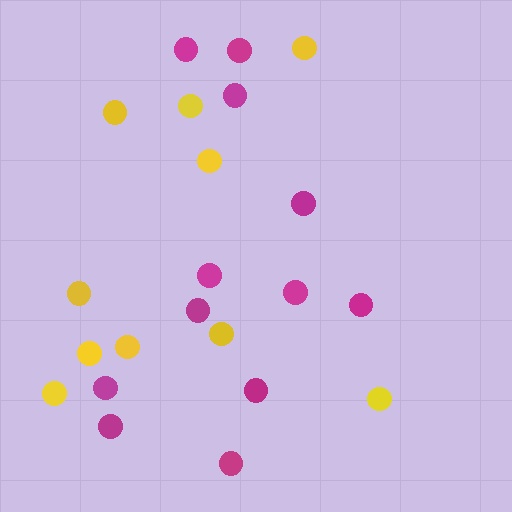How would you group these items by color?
There are 2 groups: one group of yellow circles (10) and one group of magenta circles (12).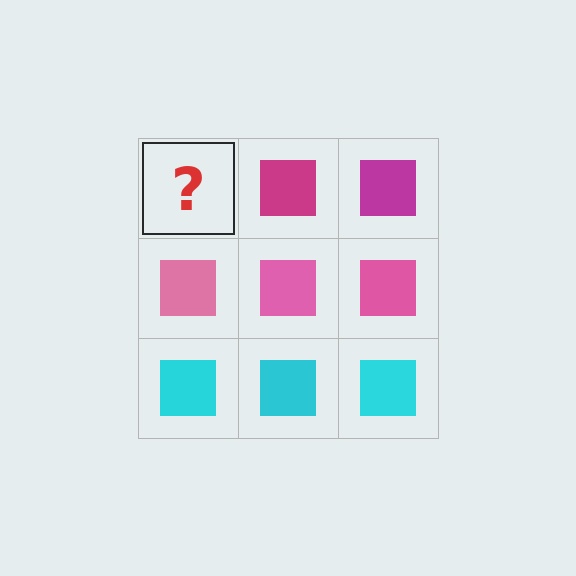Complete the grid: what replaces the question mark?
The question mark should be replaced with a magenta square.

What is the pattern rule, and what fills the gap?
The rule is that each row has a consistent color. The gap should be filled with a magenta square.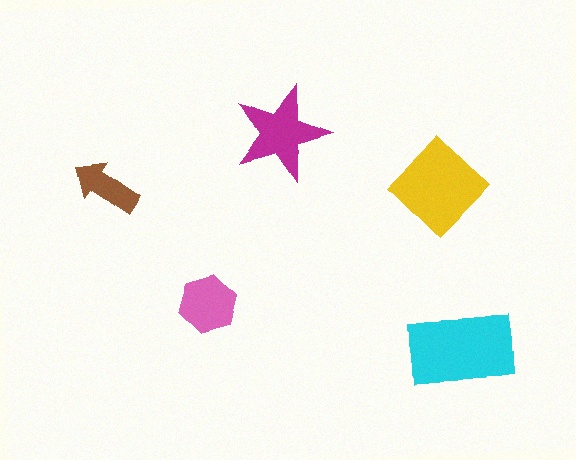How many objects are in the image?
There are 5 objects in the image.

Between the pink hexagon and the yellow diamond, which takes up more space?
The yellow diamond.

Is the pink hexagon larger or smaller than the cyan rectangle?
Smaller.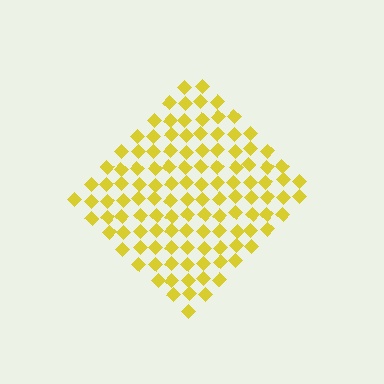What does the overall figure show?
The overall figure shows a diamond.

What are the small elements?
The small elements are diamonds.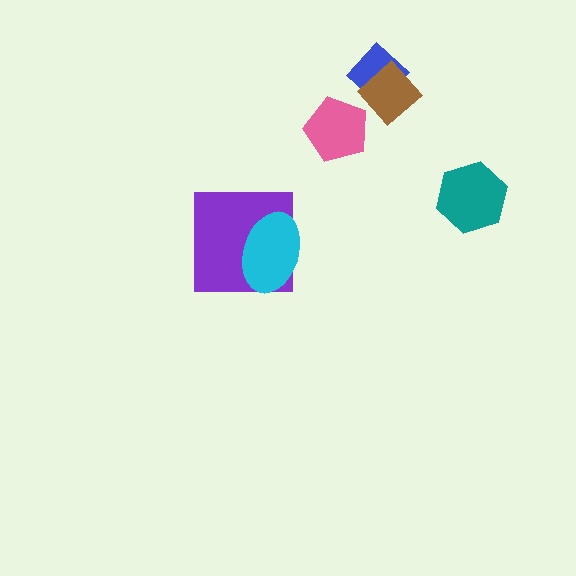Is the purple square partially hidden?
Yes, it is partially covered by another shape.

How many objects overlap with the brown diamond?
1 object overlaps with the brown diamond.